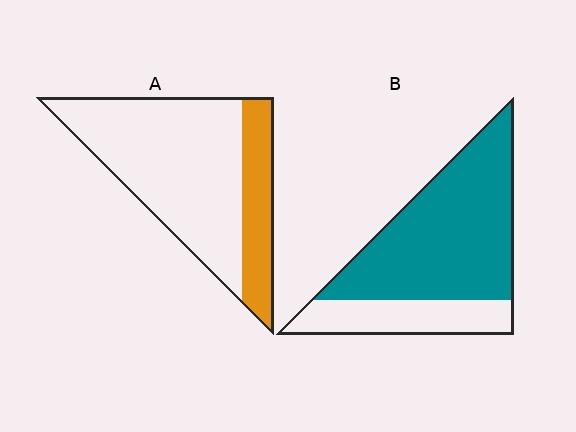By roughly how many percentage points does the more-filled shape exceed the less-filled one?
By roughly 50 percentage points (B over A).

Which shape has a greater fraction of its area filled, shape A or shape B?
Shape B.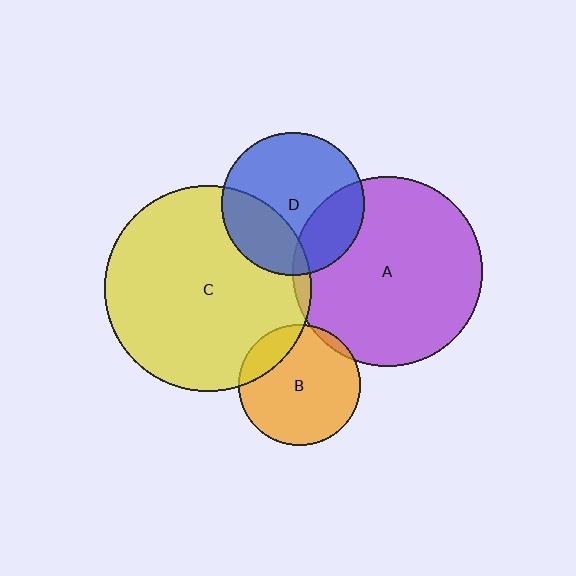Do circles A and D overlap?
Yes.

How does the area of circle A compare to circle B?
Approximately 2.4 times.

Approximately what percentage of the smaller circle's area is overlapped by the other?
Approximately 25%.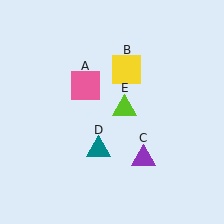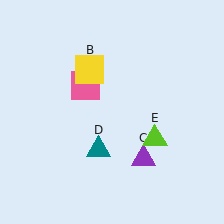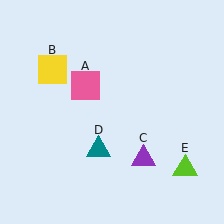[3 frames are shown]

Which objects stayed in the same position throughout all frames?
Pink square (object A) and purple triangle (object C) and teal triangle (object D) remained stationary.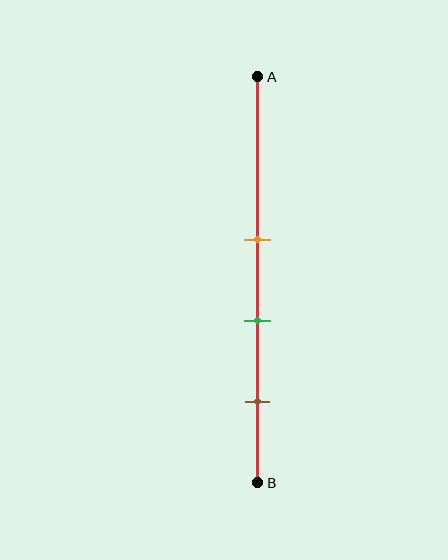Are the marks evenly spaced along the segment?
Yes, the marks are approximately evenly spaced.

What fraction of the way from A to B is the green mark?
The green mark is approximately 60% (0.6) of the way from A to B.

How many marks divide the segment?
There are 3 marks dividing the segment.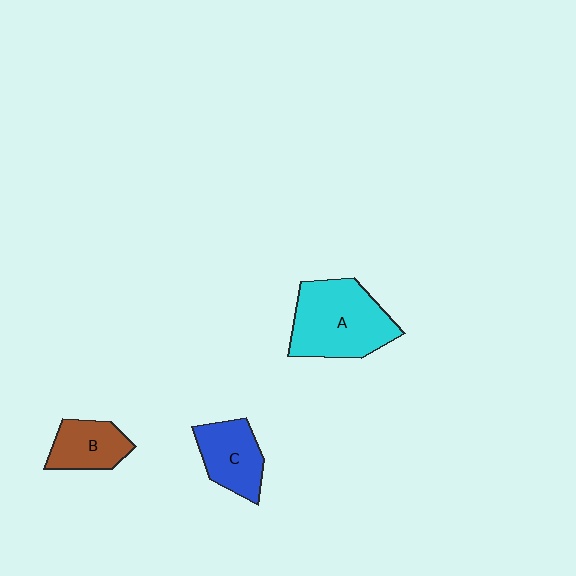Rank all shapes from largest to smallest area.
From largest to smallest: A (cyan), C (blue), B (brown).